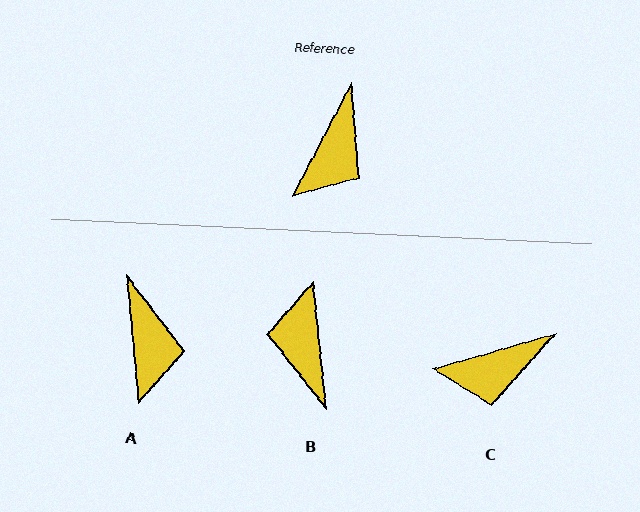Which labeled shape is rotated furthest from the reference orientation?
B, about 147 degrees away.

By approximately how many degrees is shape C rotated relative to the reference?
Approximately 47 degrees clockwise.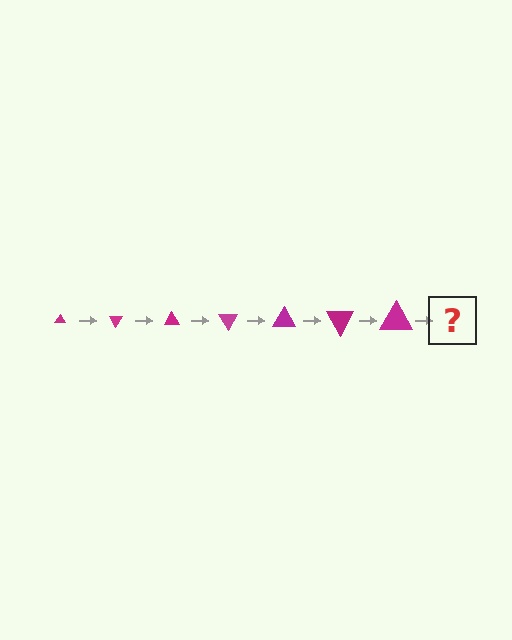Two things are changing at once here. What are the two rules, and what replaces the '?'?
The two rules are that the triangle grows larger each step and it rotates 60 degrees each step. The '?' should be a triangle, larger than the previous one and rotated 420 degrees from the start.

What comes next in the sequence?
The next element should be a triangle, larger than the previous one and rotated 420 degrees from the start.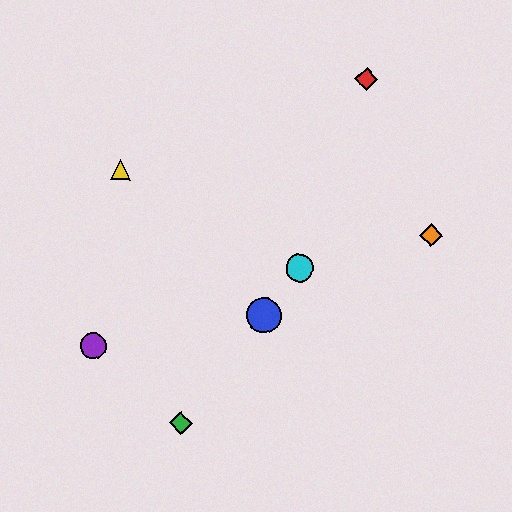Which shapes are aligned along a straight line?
The blue circle, the green diamond, the cyan circle are aligned along a straight line.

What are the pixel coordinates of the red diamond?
The red diamond is at (367, 79).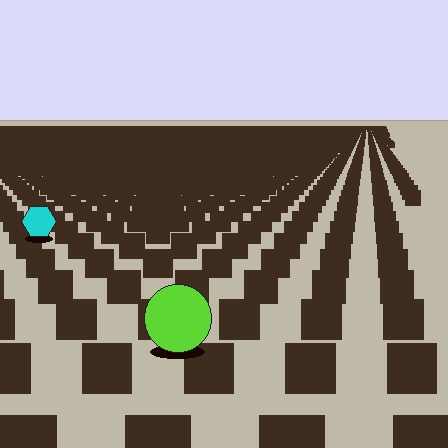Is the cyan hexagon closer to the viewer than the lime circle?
No. The lime circle is closer — you can tell from the texture gradient: the ground texture is coarser near it.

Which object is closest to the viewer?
The lime circle is closest. The texture marks near it are larger and more spread out.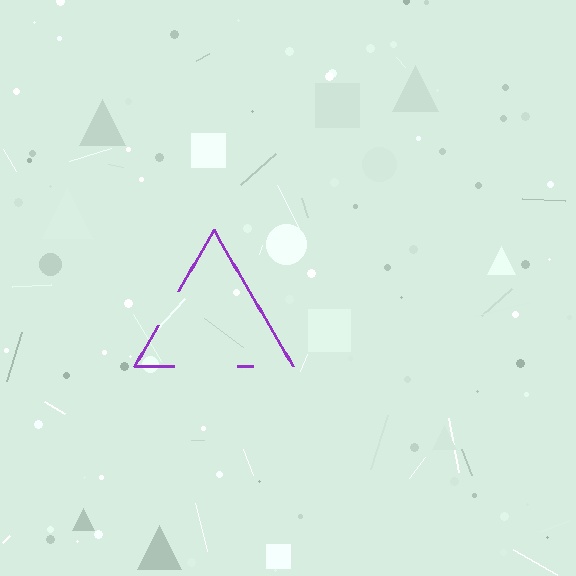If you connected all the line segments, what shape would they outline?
They would outline a triangle.